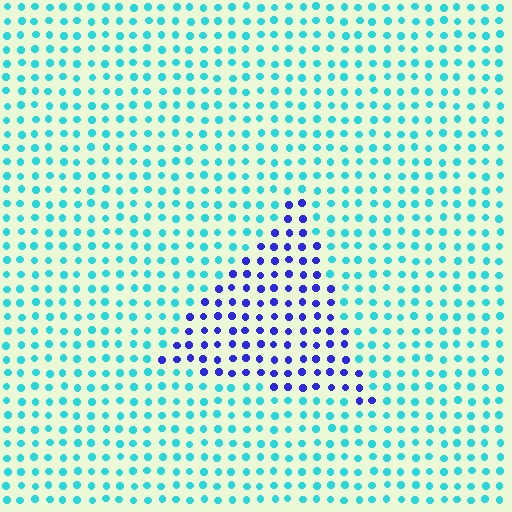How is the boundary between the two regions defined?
The boundary is defined purely by a slight shift in hue (about 60 degrees). Spacing, size, and orientation are identical on both sides.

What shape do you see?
I see a triangle.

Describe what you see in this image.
The image is filled with small cyan elements in a uniform arrangement. A triangle-shaped region is visible where the elements are tinted to a slightly different hue, forming a subtle color boundary.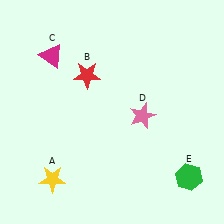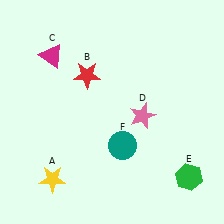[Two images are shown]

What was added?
A teal circle (F) was added in Image 2.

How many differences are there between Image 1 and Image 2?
There is 1 difference between the two images.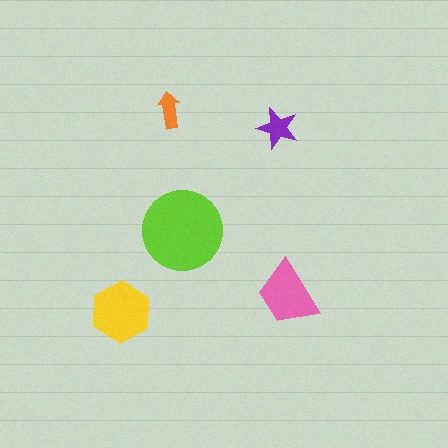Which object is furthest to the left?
The yellow hexagon is leftmost.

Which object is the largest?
The lime circle.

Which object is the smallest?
The orange arrow.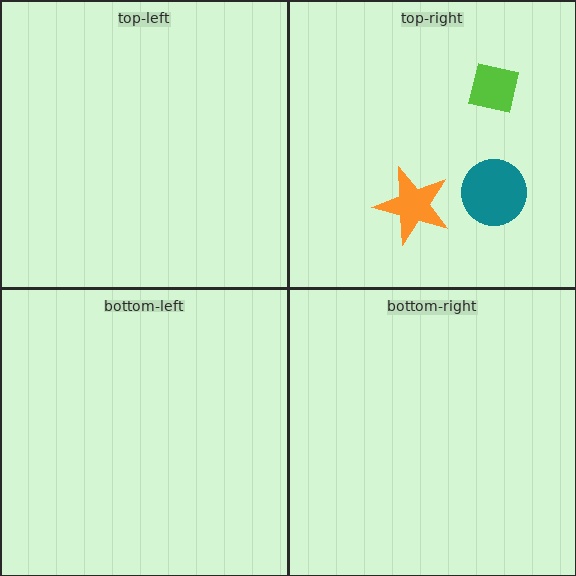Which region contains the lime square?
The top-right region.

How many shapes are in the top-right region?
3.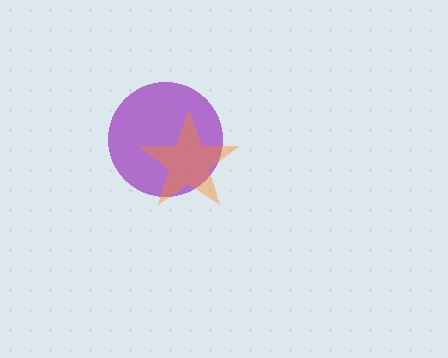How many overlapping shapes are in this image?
There are 2 overlapping shapes in the image.